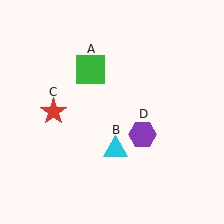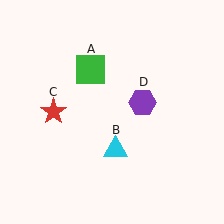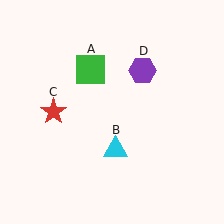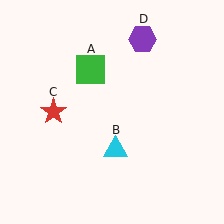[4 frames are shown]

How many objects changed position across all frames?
1 object changed position: purple hexagon (object D).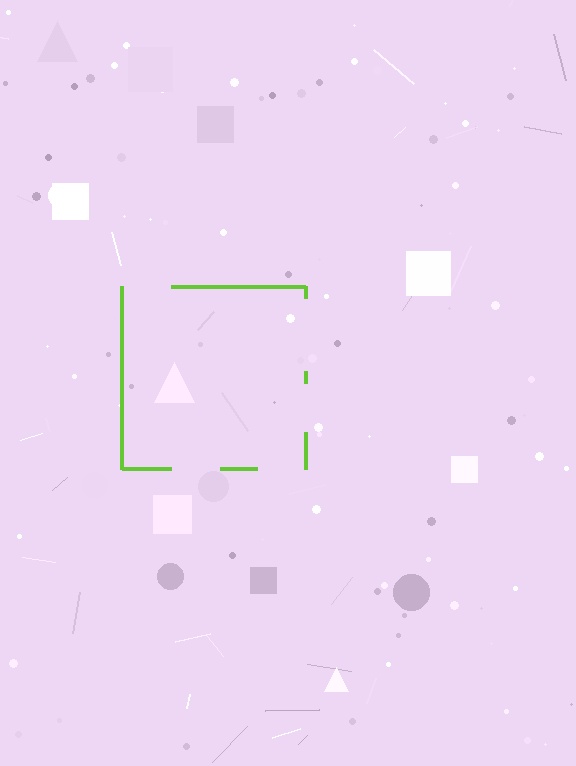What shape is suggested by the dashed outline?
The dashed outline suggests a square.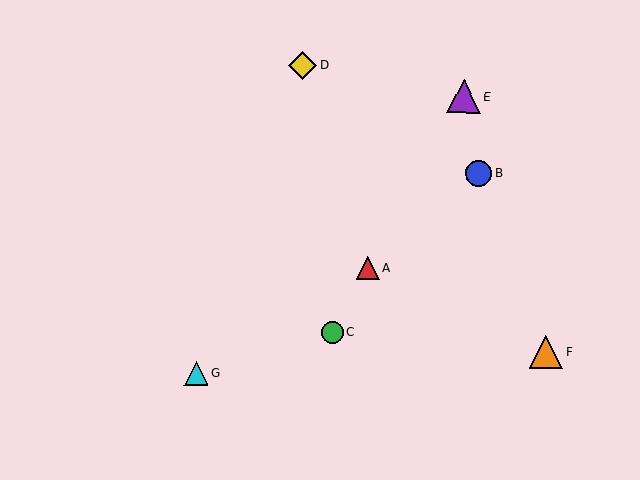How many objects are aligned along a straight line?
3 objects (A, C, E) are aligned along a straight line.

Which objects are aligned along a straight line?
Objects A, C, E are aligned along a straight line.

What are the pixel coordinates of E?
Object E is at (464, 97).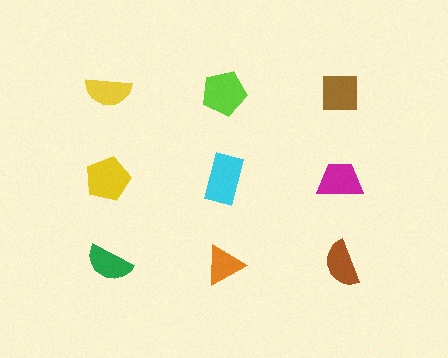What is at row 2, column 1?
A yellow pentagon.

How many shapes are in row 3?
3 shapes.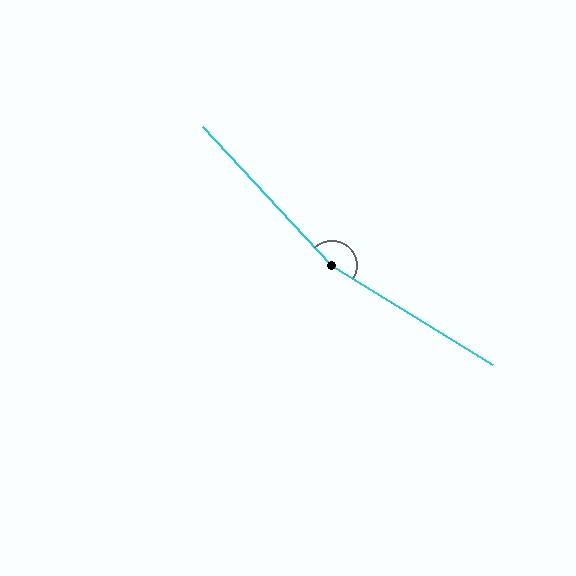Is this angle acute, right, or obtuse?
It is obtuse.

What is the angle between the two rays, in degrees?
Approximately 165 degrees.